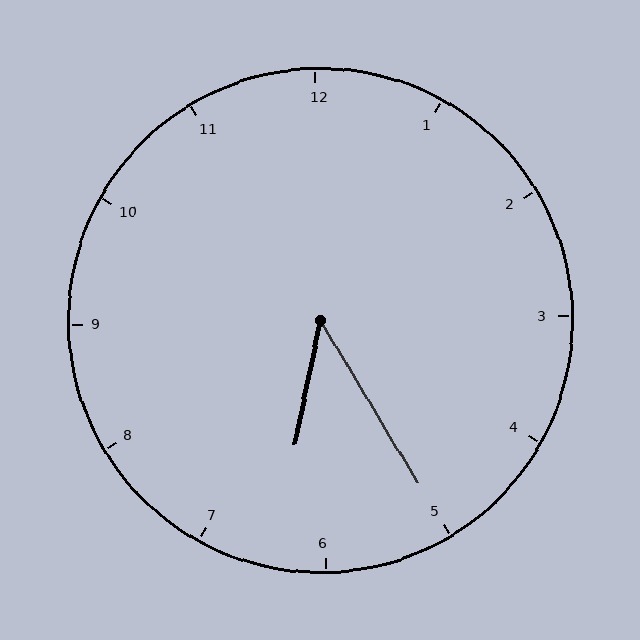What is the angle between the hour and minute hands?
Approximately 42 degrees.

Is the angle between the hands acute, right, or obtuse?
It is acute.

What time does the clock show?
6:25.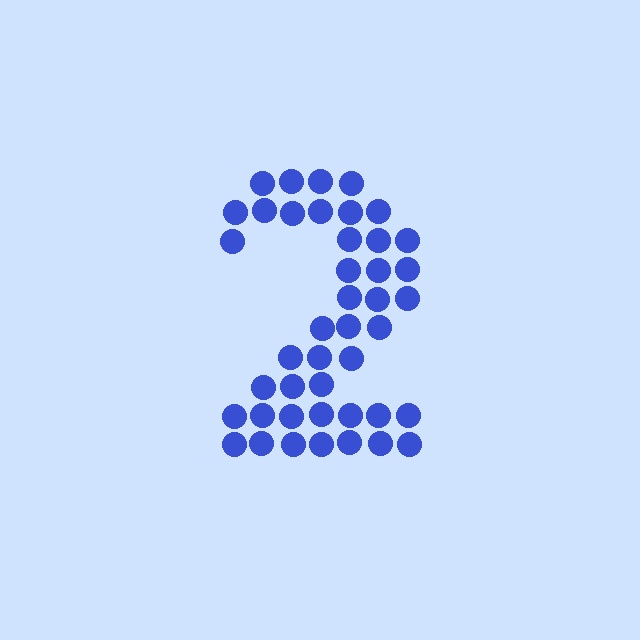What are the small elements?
The small elements are circles.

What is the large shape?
The large shape is the digit 2.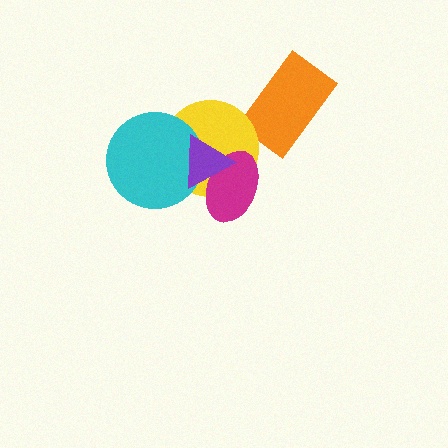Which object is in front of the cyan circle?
The purple triangle is in front of the cyan circle.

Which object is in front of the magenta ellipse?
The purple triangle is in front of the magenta ellipse.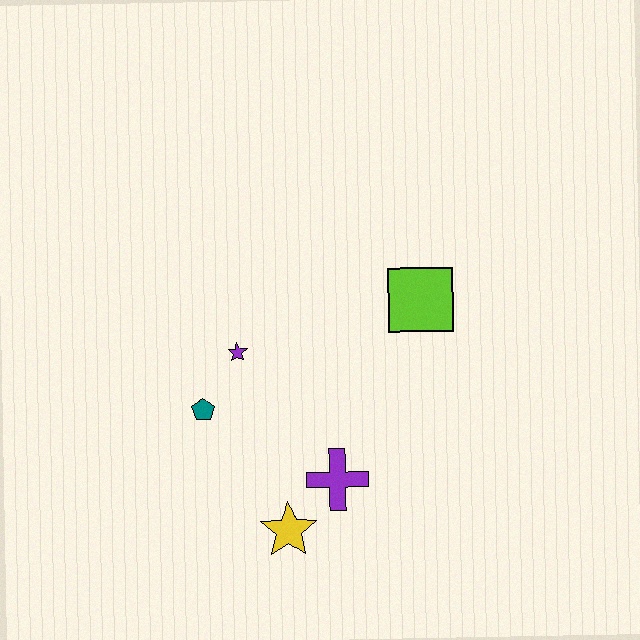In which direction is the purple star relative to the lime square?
The purple star is to the left of the lime square.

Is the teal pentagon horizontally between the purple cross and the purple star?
No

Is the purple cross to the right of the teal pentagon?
Yes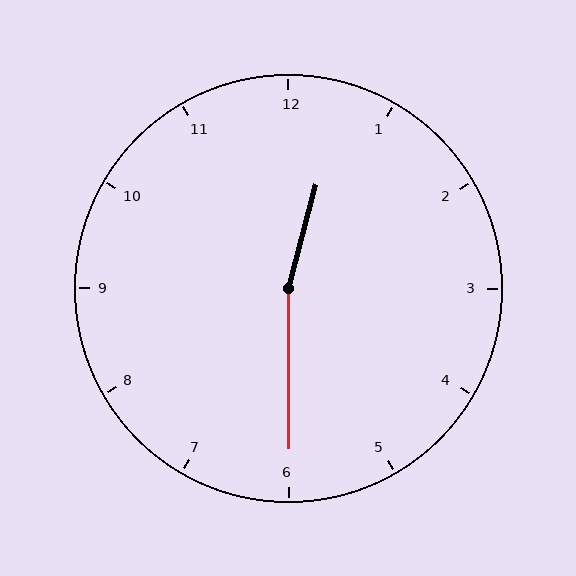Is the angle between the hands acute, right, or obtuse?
It is obtuse.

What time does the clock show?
12:30.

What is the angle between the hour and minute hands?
Approximately 165 degrees.